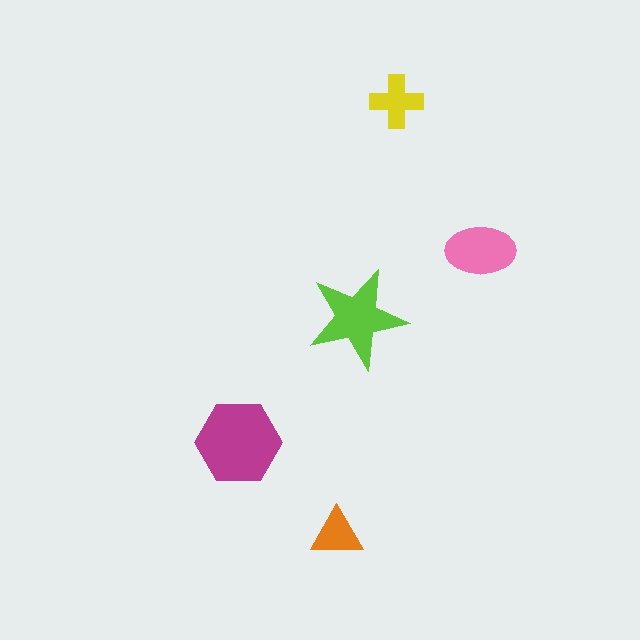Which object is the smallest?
The orange triangle.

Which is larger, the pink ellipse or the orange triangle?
The pink ellipse.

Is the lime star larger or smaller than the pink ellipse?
Larger.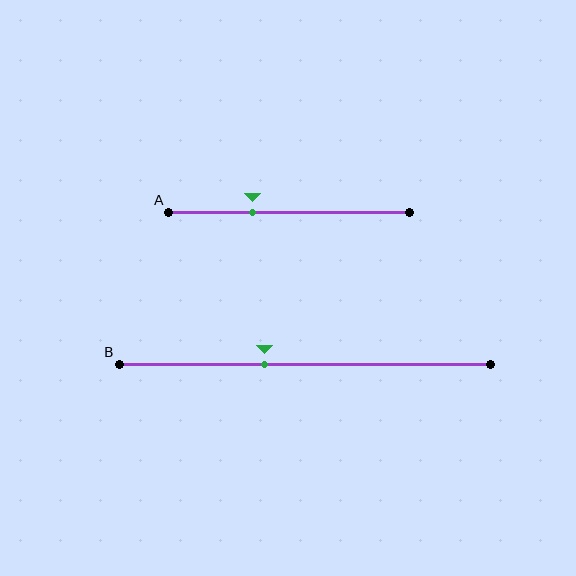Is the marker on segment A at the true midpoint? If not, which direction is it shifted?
No, the marker on segment A is shifted to the left by about 15% of the segment length.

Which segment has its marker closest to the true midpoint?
Segment B has its marker closest to the true midpoint.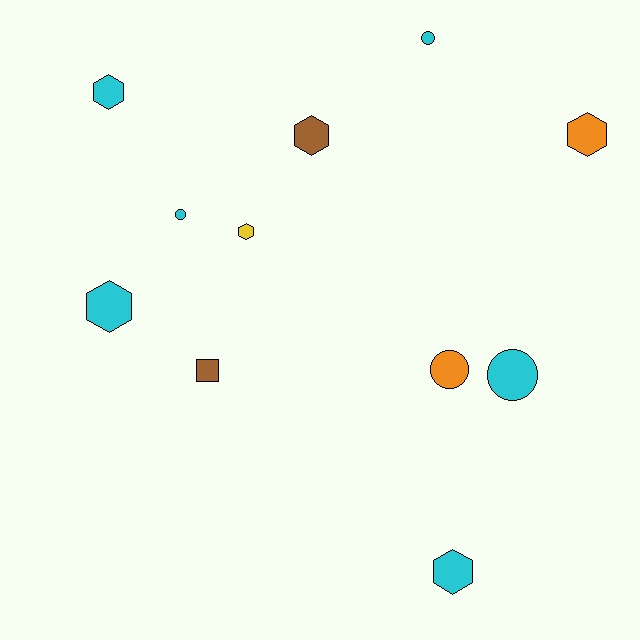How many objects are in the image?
There are 11 objects.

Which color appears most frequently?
Cyan, with 6 objects.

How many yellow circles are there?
There are no yellow circles.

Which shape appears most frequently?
Hexagon, with 6 objects.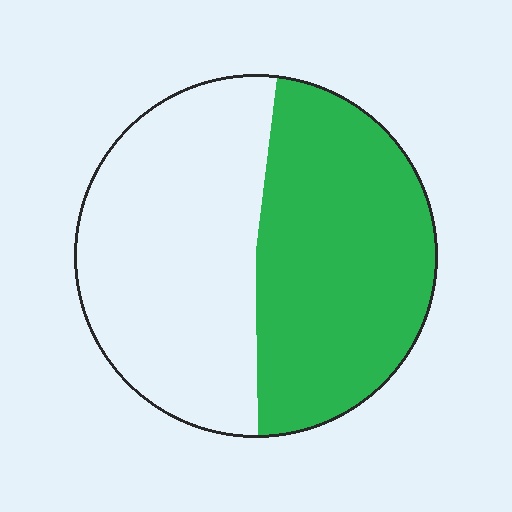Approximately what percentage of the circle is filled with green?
Approximately 50%.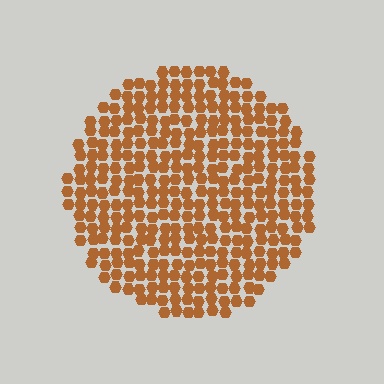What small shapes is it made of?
It is made of small hexagons.